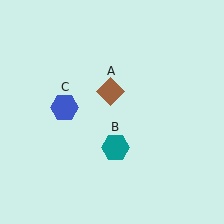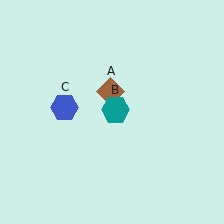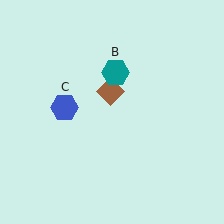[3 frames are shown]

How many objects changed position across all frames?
1 object changed position: teal hexagon (object B).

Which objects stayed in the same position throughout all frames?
Brown diamond (object A) and blue hexagon (object C) remained stationary.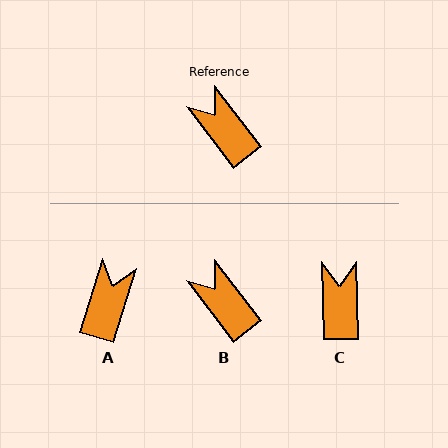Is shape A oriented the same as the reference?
No, it is off by about 55 degrees.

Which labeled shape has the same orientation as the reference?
B.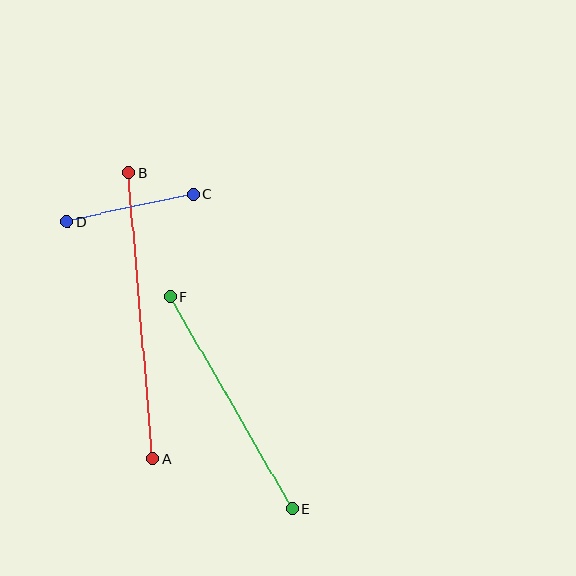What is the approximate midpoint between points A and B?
The midpoint is at approximately (141, 316) pixels.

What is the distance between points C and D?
The distance is approximately 129 pixels.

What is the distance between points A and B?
The distance is approximately 287 pixels.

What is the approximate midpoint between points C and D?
The midpoint is at approximately (130, 208) pixels.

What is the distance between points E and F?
The distance is approximately 245 pixels.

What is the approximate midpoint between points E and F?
The midpoint is at approximately (231, 403) pixels.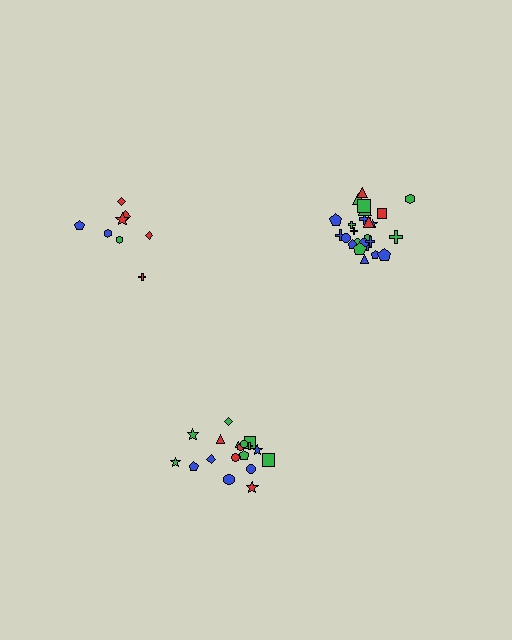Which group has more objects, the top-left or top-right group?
The top-right group.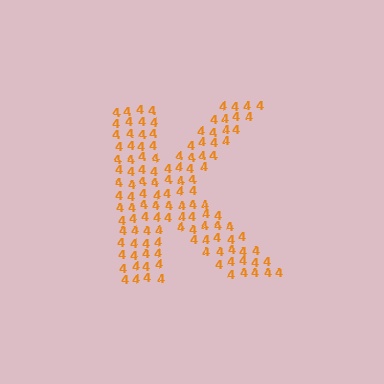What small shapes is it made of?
It is made of small digit 4's.